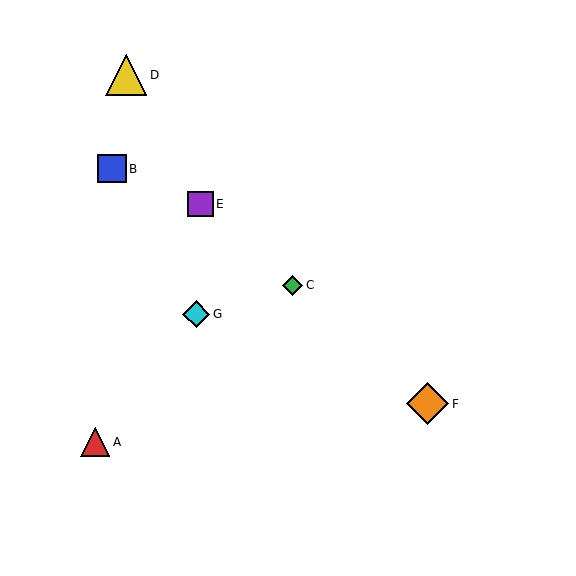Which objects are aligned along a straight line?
Objects C, E, F are aligned along a straight line.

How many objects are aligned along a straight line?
3 objects (C, E, F) are aligned along a straight line.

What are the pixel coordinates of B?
Object B is at (112, 169).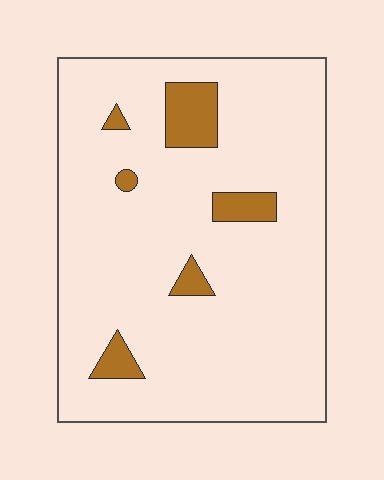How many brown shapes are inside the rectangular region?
6.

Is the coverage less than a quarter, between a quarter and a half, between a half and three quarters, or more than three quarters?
Less than a quarter.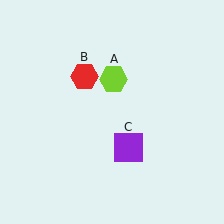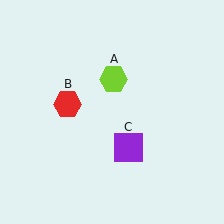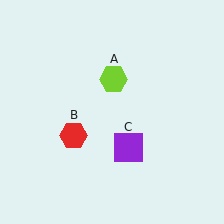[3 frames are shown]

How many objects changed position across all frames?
1 object changed position: red hexagon (object B).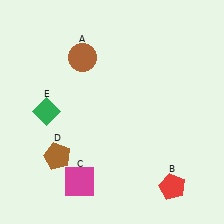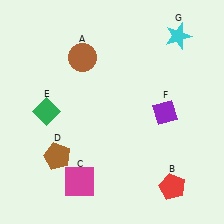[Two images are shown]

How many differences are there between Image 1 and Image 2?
There are 2 differences between the two images.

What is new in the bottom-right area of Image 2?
A purple diamond (F) was added in the bottom-right area of Image 2.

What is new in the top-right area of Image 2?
A cyan star (G) was added in the top-right area of Image 2.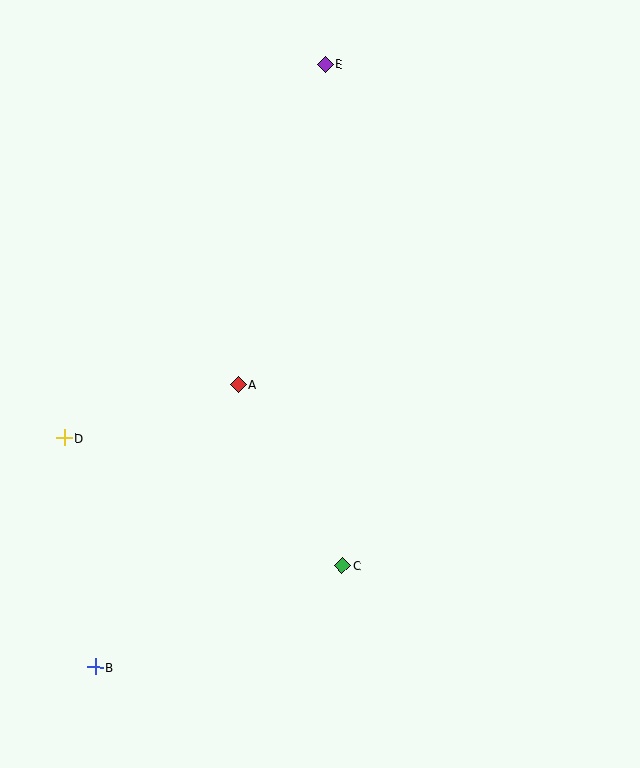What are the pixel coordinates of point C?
Point C is at (342, 566).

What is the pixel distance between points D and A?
The distance between D and A is 182 pixels.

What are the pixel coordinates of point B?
Point B is at (95, 667).